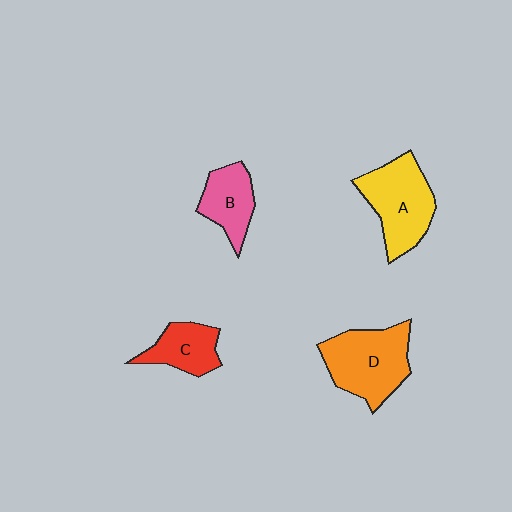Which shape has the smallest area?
Shape C (red).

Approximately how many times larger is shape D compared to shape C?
Approximately 1.7 times.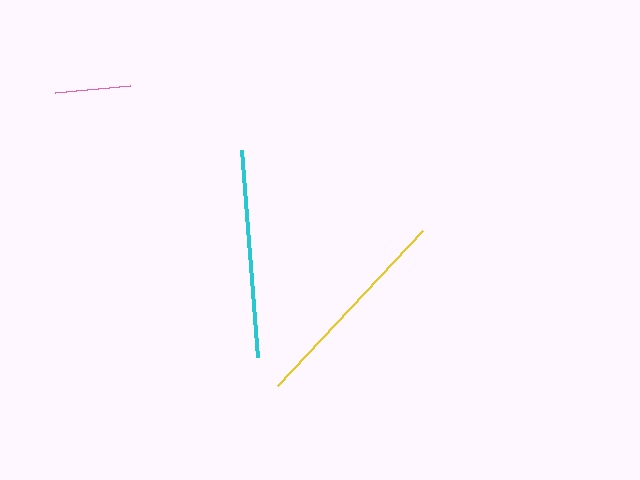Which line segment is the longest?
The yellow line is the longest at approximately 212 pixels.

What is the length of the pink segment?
The pink segment is approximately 75 pixels long.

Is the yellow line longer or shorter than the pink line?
The yellow line is longer than the pink line.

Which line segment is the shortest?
The pink line is the shortest at approximately 75 pixels.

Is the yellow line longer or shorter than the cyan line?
The yellow line is longer than the cyan line.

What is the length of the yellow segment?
The yellow segment is approximately 212 pixels long.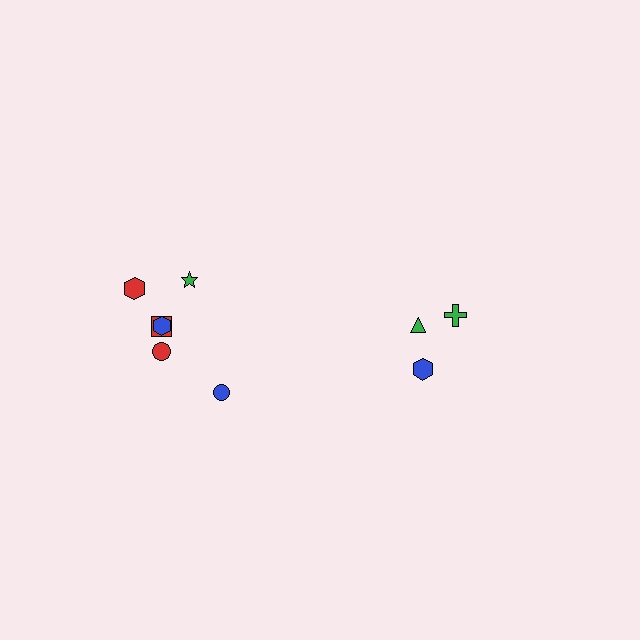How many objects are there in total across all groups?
There are 9 objects.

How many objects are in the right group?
There are 3 objects.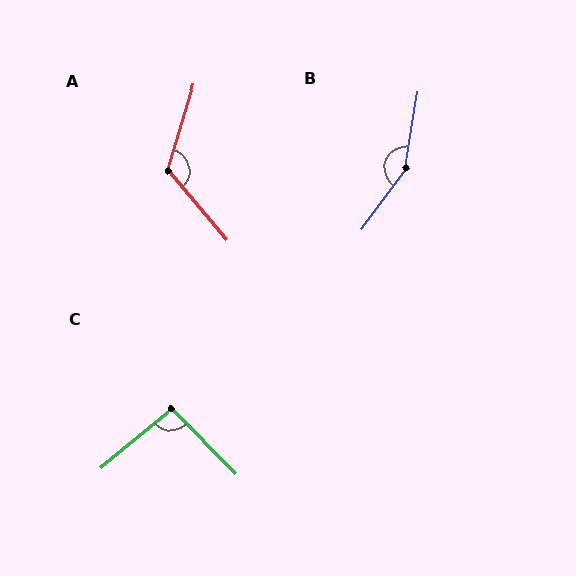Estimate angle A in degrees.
Approximately 123 degrees.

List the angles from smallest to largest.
C (94°), A (123°), B (153°).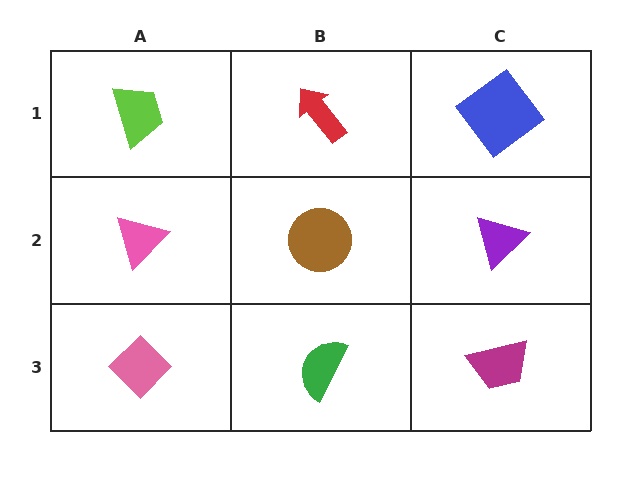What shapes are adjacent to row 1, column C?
A purple triangle (row 2, column C), a red arrow (row 1, column B).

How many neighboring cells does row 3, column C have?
2.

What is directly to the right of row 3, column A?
A green semicircle.